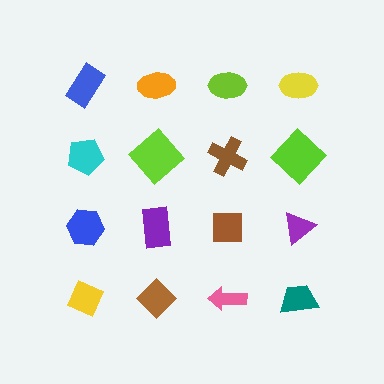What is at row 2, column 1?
A cyan pentagon.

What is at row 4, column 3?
A pink arrow.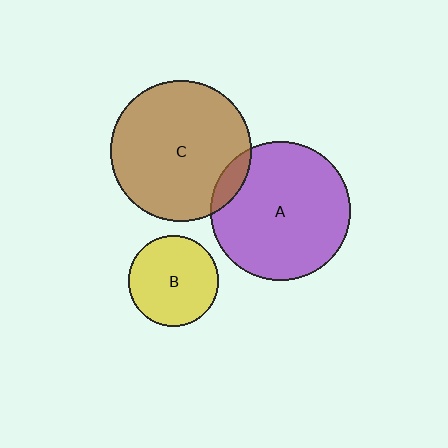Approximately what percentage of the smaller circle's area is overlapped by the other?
Approximately 10%.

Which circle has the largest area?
Circle C (brown).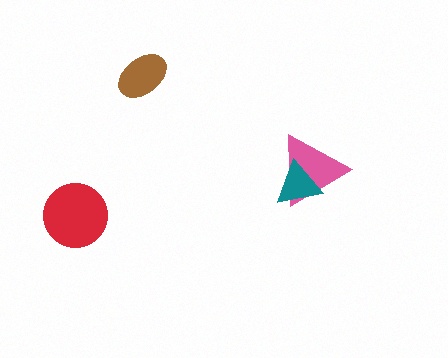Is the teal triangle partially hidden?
No, no other shape covers it.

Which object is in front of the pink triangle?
The teal triangle is in front of the pink triangle.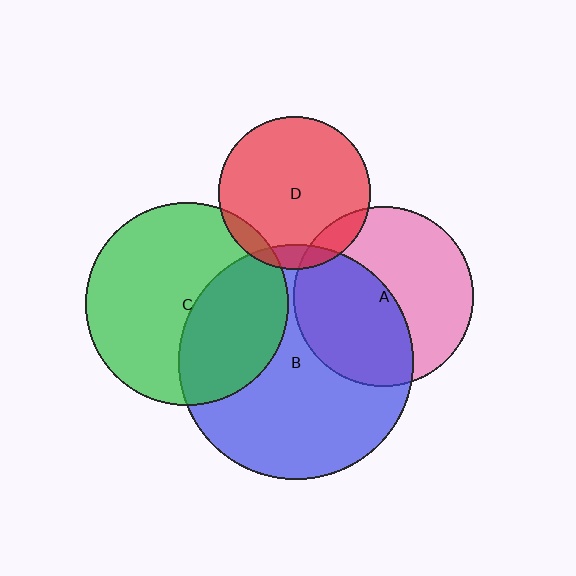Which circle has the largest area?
Circle B (blue).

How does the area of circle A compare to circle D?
Approximately 1.4 times.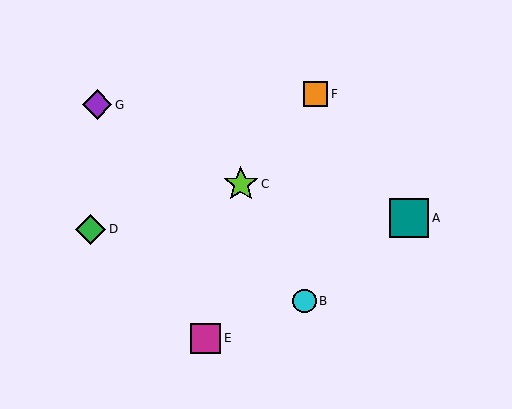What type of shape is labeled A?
Shape A is a teal square.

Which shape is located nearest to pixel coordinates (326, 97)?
The orange square (labeled F) at (316, 94) is nearest to that location.